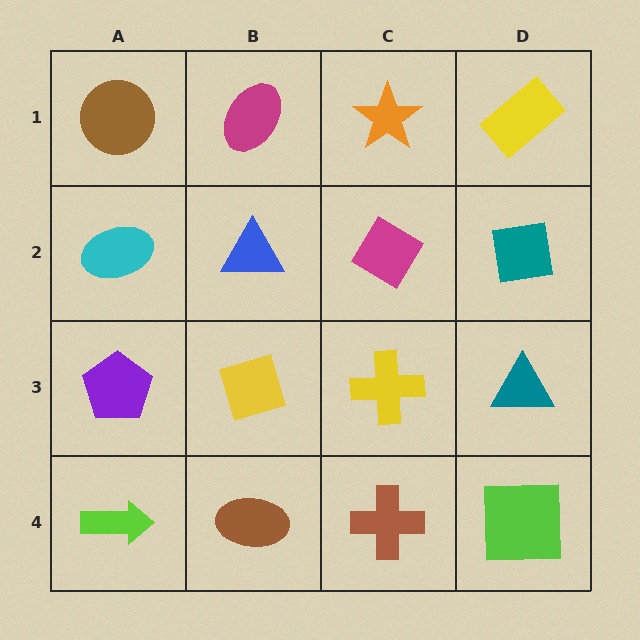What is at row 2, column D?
A teal square.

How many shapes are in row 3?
4 shapes.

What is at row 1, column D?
A yellow rectangle.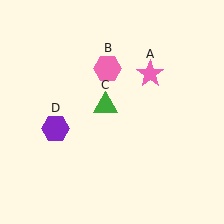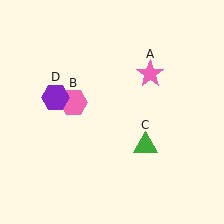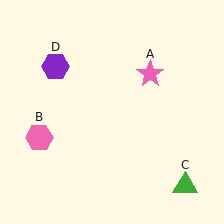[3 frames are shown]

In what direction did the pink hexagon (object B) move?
The pink hexagon (object B) moved down and to the left.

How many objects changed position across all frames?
3 objects changed position: pink hexagon (object B), green triangle (object C), purple hexagon (object D).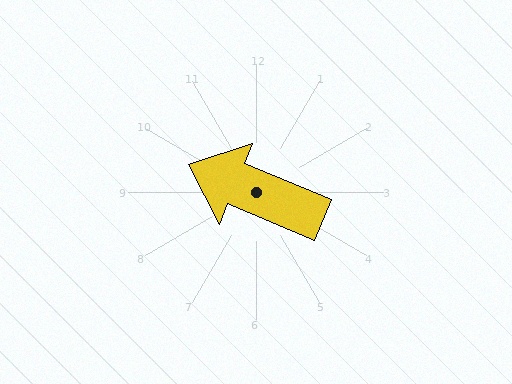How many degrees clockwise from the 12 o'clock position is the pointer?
Approximately 292 degrees.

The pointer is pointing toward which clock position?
Roughly 10 o'clock.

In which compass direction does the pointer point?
West.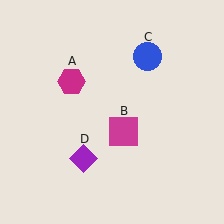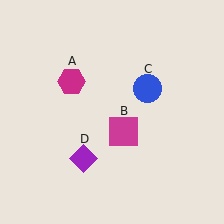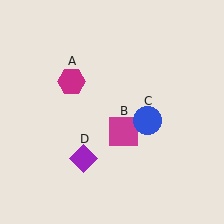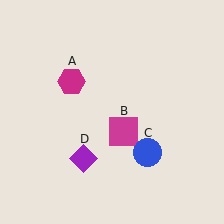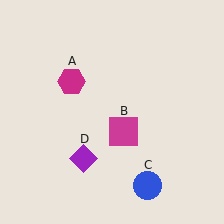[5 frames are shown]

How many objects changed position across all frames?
1 object changed position: blue circle (object C).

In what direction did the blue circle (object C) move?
The blue circle (object C) moved down.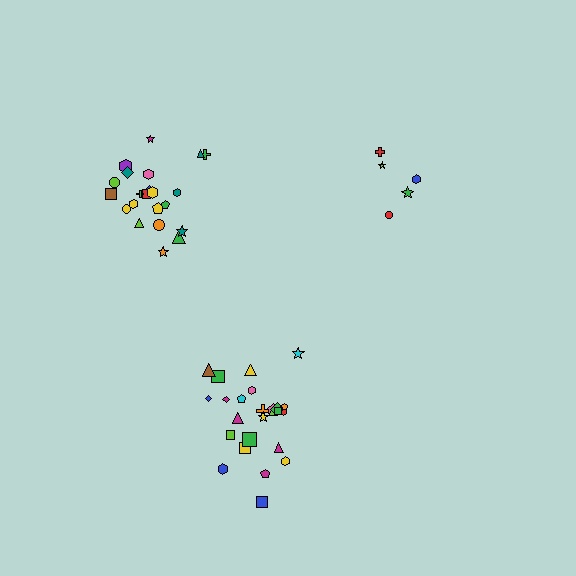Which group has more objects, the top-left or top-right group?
The top-left group.